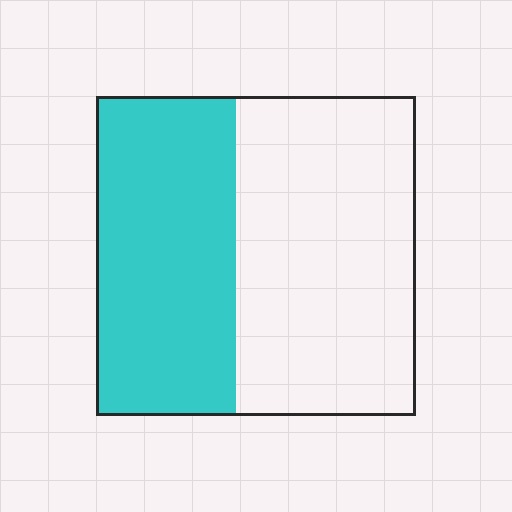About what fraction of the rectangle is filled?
About two fifths (2/5).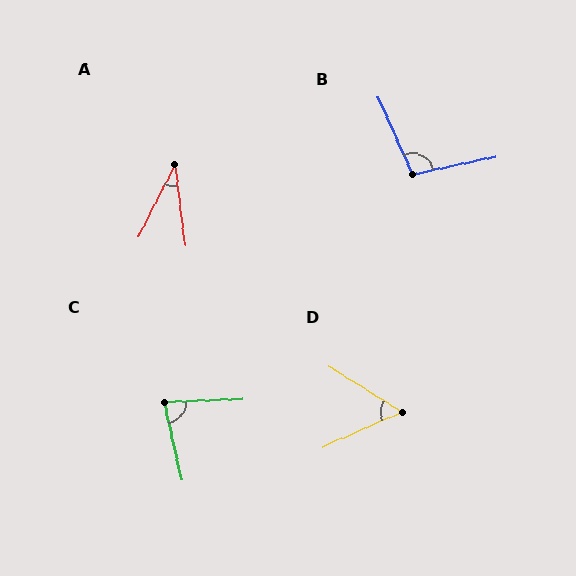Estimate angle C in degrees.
Approximately 80 degrees.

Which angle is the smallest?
A, at approximately 34 degrees.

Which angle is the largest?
B, at approximately 102 degrees.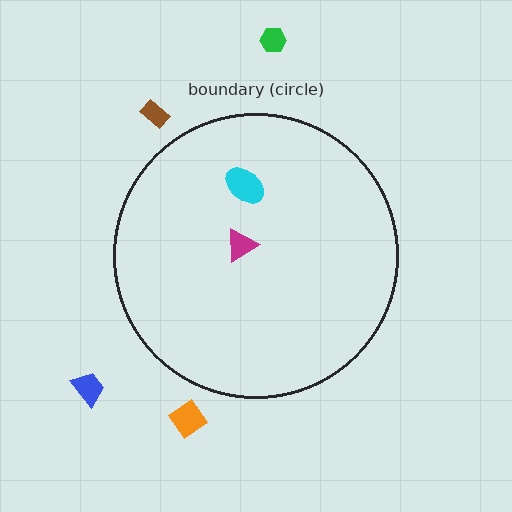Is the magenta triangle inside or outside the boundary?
Inside.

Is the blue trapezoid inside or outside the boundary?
Outside.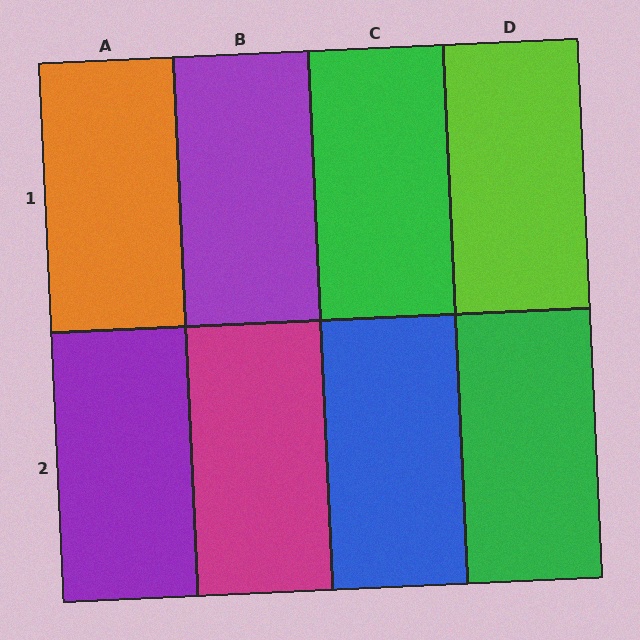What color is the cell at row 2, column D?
Green.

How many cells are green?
2 cells are green.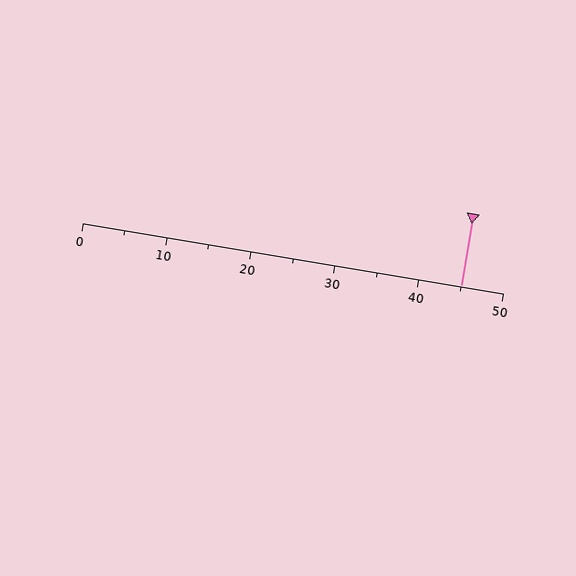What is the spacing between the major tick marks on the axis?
The major ticks are spaced 10 apart.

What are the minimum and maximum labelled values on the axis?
The axis runs from 0 to 50.